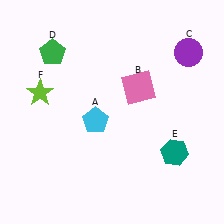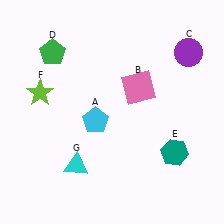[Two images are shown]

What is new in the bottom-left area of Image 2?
A cyan triangle (G) was added in the bottom-left area of Image 2.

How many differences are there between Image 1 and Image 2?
There is 1 difference between the two images.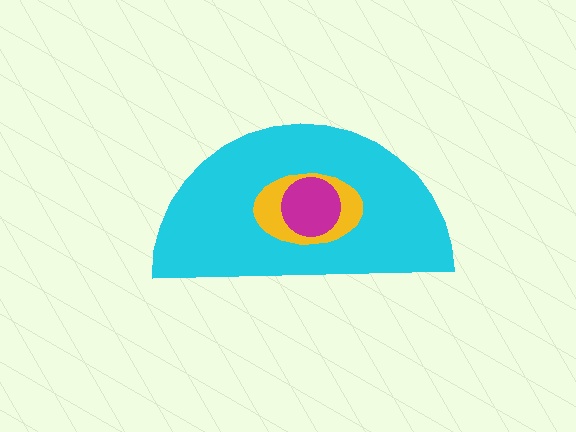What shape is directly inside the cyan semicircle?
The yellow ellipse.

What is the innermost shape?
The magenta circle.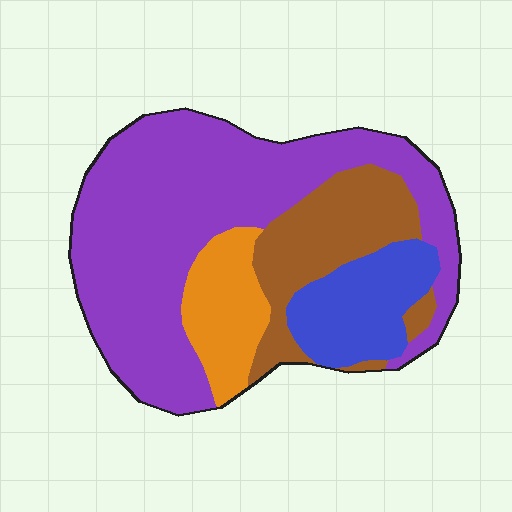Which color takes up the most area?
Purple, at roughly 55%.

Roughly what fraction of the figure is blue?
Blue covers roughly 15% of the figure.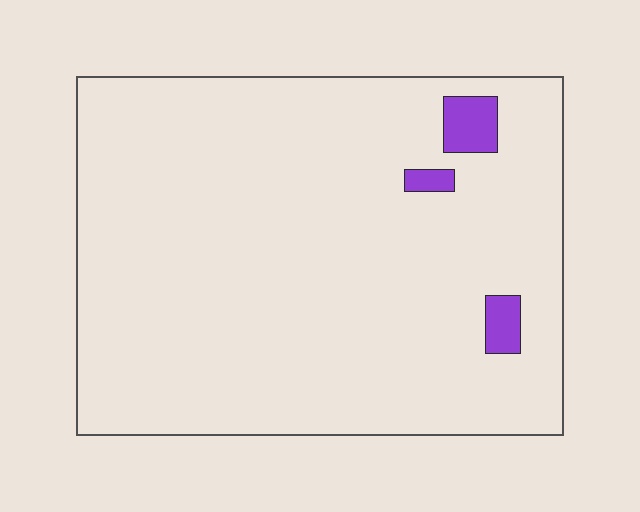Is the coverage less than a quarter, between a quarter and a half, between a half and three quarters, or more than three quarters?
Less than a quarter.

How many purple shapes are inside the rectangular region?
3.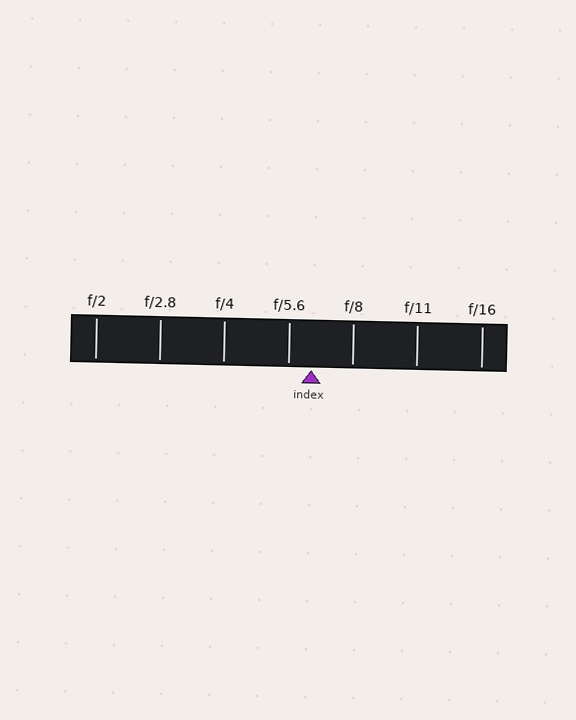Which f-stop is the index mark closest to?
The index mark is closest to f/5.6.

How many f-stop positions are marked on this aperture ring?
There are 7 f-stop positions marked.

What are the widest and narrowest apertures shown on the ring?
The widest aperture shown is f/2 and the narrowest is f/16.